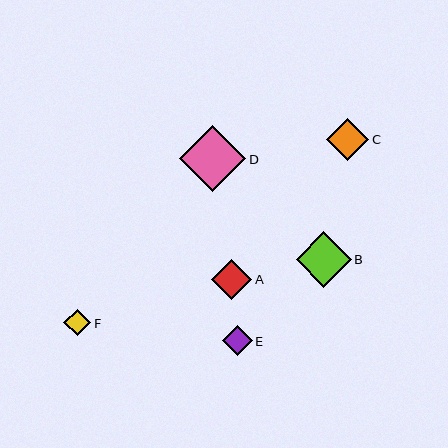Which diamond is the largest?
Diamond D is the largest with a size of approximately 67 pixels.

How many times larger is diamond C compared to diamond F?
Diamond C is approximately 1.6 times the size of diamond F.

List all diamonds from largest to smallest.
From largest to smallest: D, B, C, A, E, F.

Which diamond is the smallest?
Diamond F is the smallest with a size of approximately 27 pixels.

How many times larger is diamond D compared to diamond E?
Diamond D is approximately 2.2 times the size of diamond E.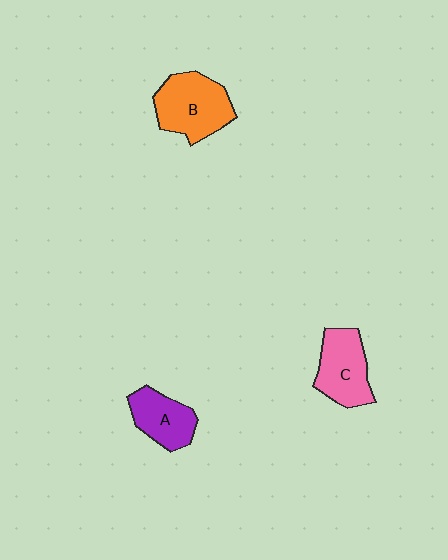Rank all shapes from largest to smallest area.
From largest to smallest: B (orange), C (pink), A (purple).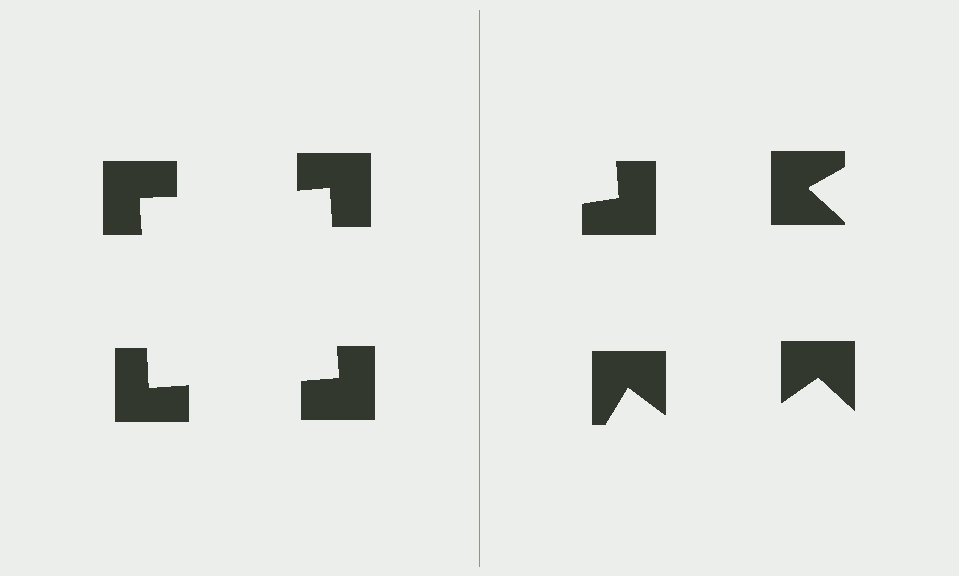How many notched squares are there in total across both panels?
8 — 4 on each side.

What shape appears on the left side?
An illusory square.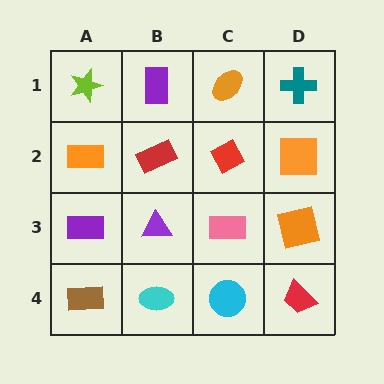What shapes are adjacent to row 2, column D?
A teal cross (row 1, column D), an orange square (row 3, column D), a red diamond (row 2, column C).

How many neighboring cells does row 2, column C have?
4.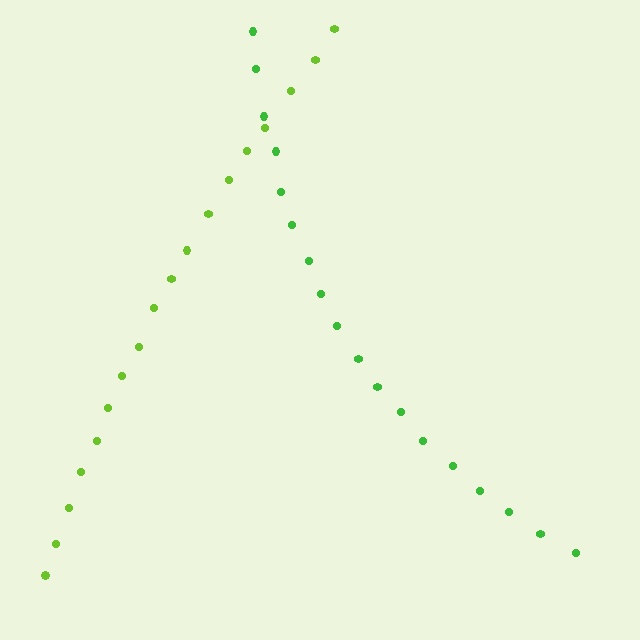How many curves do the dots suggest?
There are 2 distinct paths.